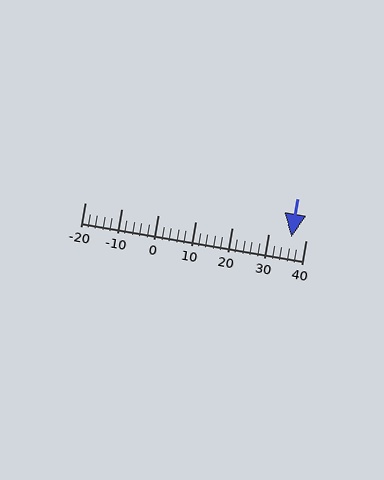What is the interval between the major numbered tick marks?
The major tick marks are spaced 10 units apart.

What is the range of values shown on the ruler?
The ruler shows values from -20 to 40.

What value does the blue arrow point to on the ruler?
The blue arrow points to approximately 36.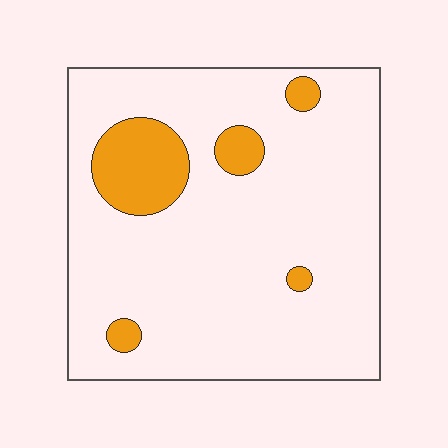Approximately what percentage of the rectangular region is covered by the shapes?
Approximately 10%.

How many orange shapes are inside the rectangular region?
5.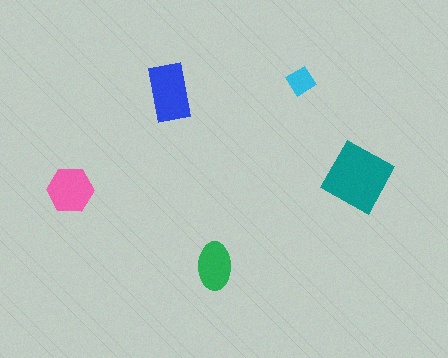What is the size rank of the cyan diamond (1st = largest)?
5th.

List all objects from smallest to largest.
The cyan diamond, the green ellipse, the pink hexagon, the blue rectangle, the teal square.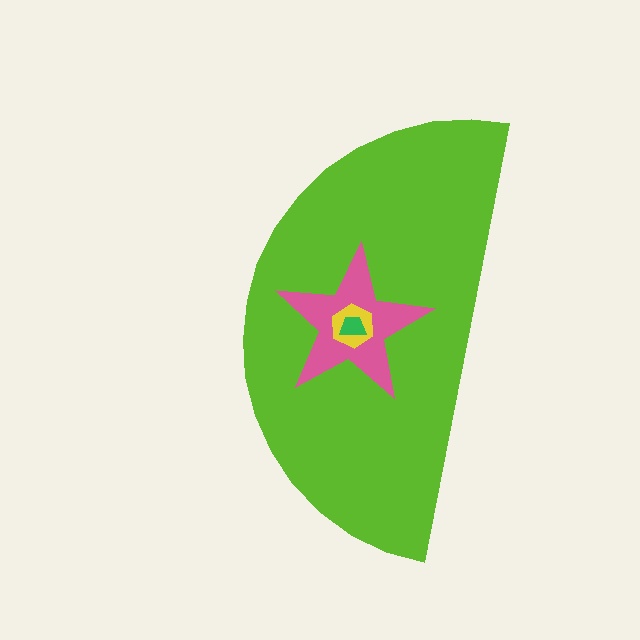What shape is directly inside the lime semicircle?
The pink star.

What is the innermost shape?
The green trapezoid.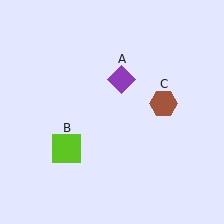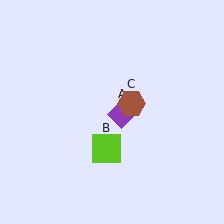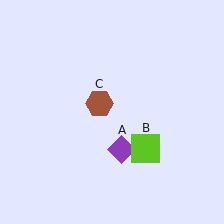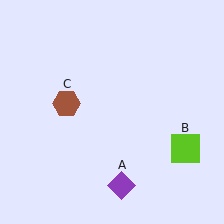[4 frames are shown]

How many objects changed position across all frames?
3 objects changed position: purple diamond (object A), lime square (object B), brown hexagon (object C).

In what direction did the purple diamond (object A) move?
The purple diamond (object A) moved down.